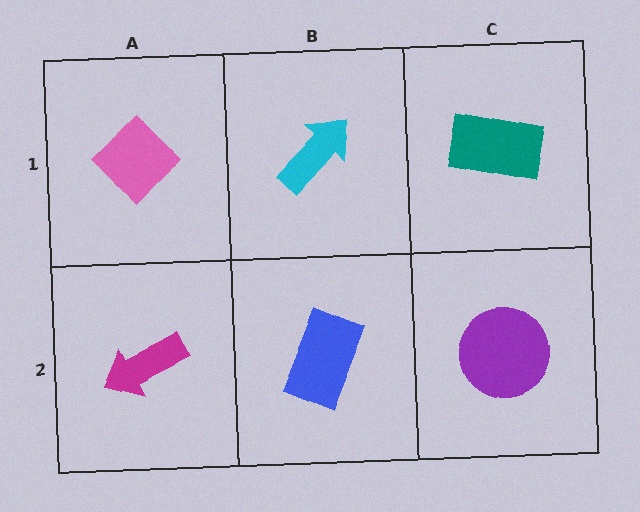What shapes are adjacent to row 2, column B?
A cyan arrow (row 1, column B), a magenta arrow (row 2, column A), a purple circle (row 2, column C).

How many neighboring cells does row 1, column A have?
2.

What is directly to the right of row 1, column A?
A cyan arrow.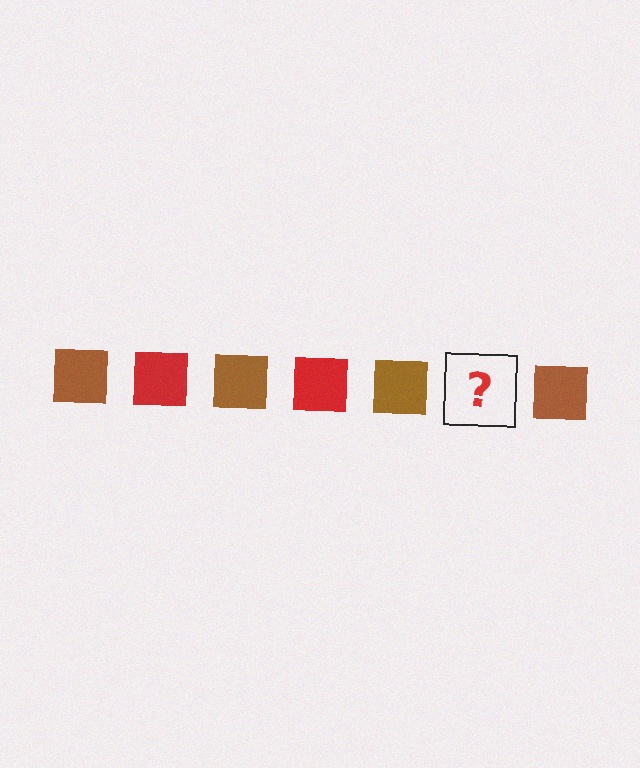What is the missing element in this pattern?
The missing element is a red square.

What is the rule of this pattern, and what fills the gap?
The rule is that the pattern cycles through brown, red squares. The gap should be filled with a red square.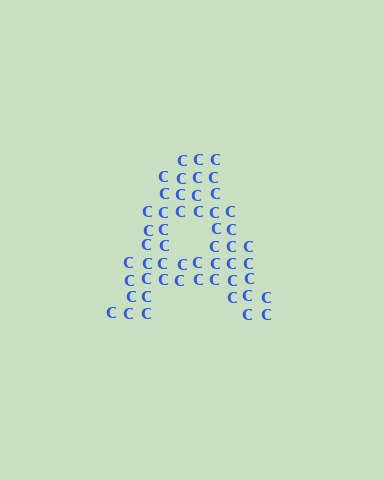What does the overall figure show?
The overall figure shows the letter A.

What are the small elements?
The small elements are letter C's.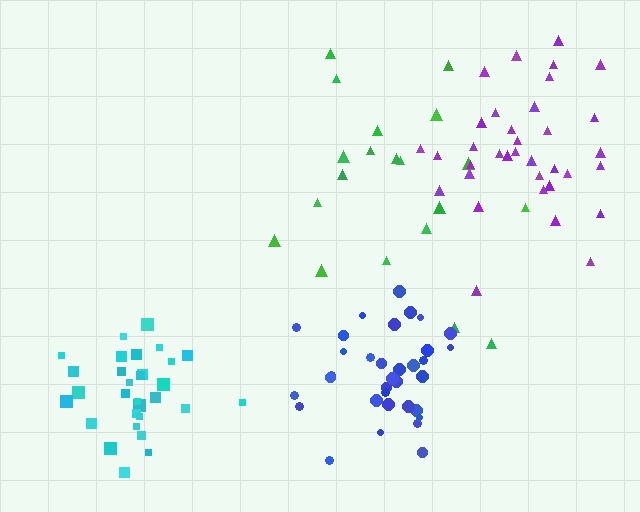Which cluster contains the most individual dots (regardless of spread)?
Purple (35).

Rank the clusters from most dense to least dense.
cyan, blue, purple, green.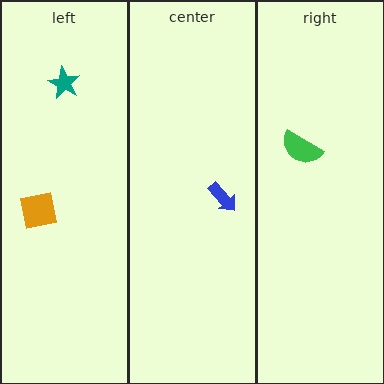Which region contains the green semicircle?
The right region.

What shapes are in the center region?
The blue arrow.